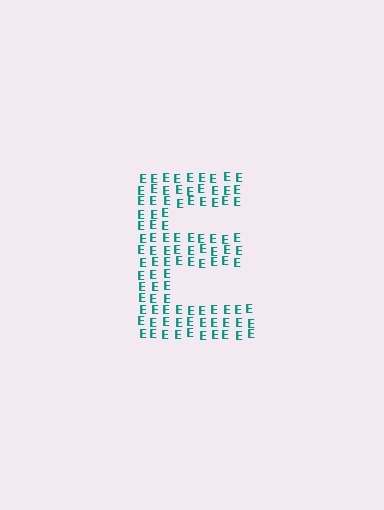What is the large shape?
The large shape is the letter E.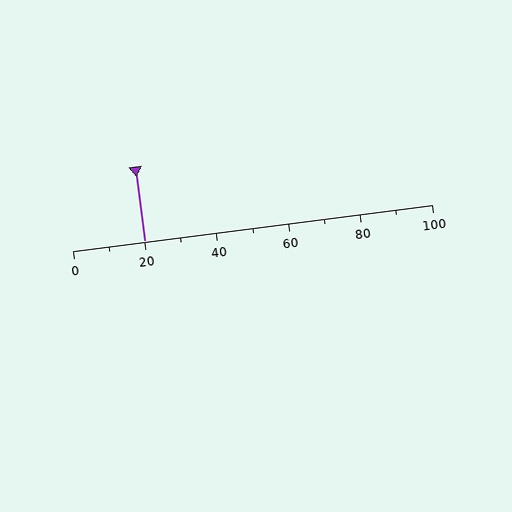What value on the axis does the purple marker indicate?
The marker indicates approximately 20.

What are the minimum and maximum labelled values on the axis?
The axis runs from 0 to 100.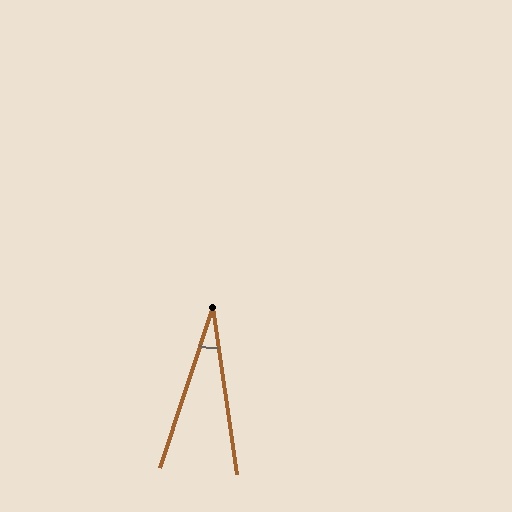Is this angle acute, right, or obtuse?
It is acute.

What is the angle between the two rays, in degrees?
Approximately 26 degrees.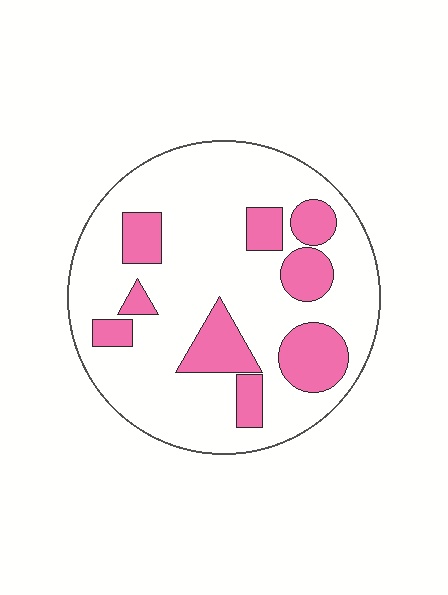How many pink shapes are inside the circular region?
9.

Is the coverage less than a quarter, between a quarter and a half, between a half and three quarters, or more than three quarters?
Less than a quarter.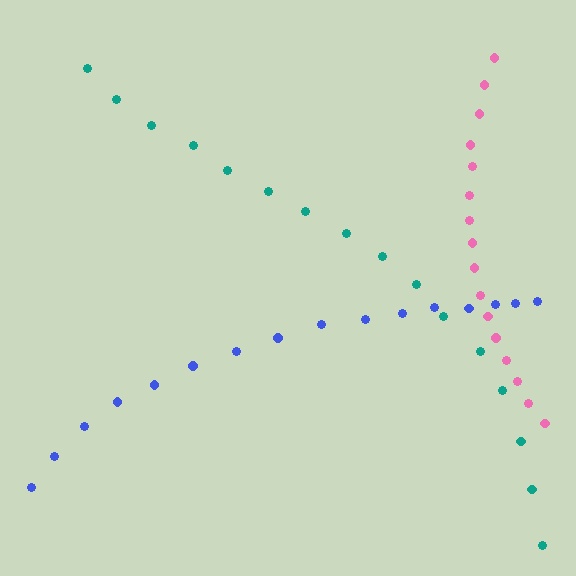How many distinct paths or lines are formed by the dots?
There are 3 distinct paths.